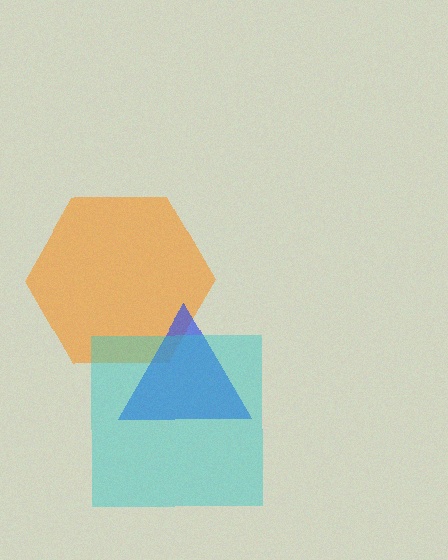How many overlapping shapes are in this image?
There are 3 overlapping shapes in the image.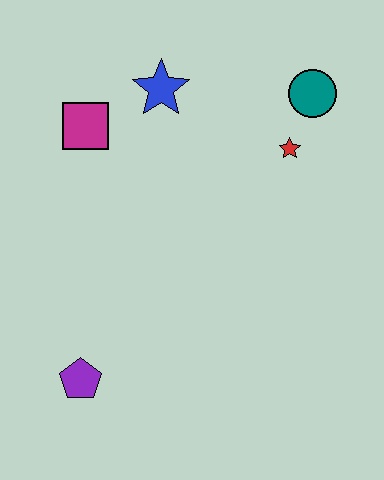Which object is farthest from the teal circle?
The purple pentagon is farthest from the teal circle.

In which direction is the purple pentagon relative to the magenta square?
The purple pentagon is below the magenta square.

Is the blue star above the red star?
Yes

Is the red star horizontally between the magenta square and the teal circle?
Yes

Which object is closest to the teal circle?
The red star is closest to the teal circle.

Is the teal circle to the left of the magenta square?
No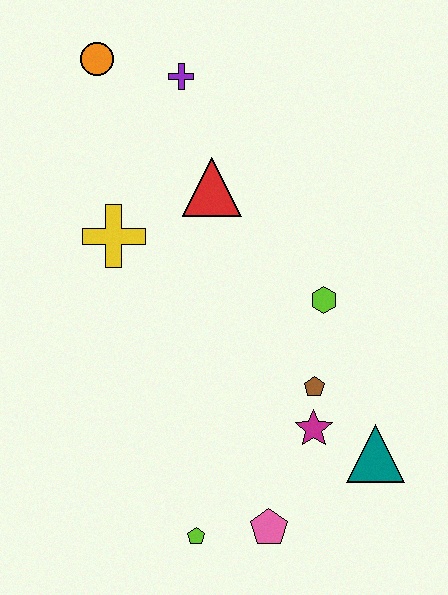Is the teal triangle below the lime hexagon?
Yes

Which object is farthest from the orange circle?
The pink pentagon is farthest from the orange circle.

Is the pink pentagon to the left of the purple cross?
No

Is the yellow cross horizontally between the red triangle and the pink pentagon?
No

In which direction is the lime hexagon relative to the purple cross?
The lime hexagon is below the purple cross.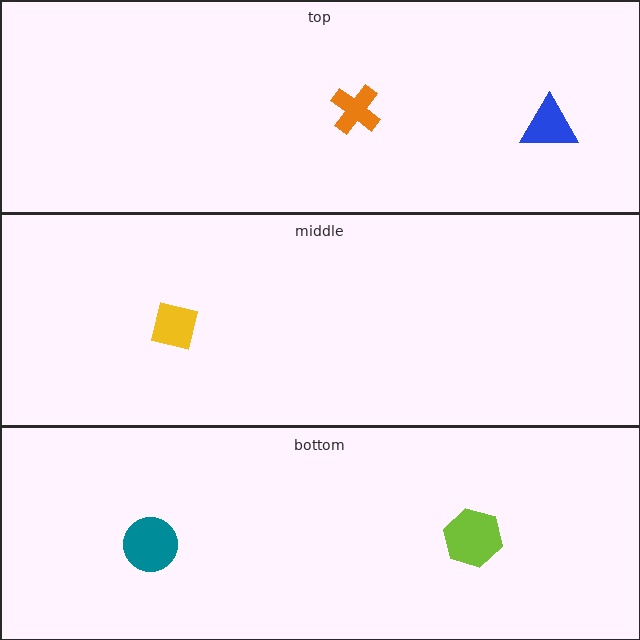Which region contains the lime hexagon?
The bottom region.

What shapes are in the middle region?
The yellow square.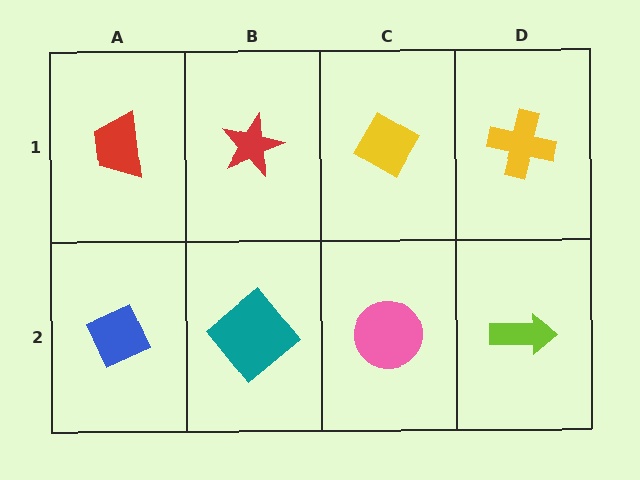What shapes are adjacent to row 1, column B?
A teal diamond (row 2, column B), a red trapezoid (row 1, column A), a yellow diamond (row 1, column C).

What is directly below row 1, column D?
A lime arrow.